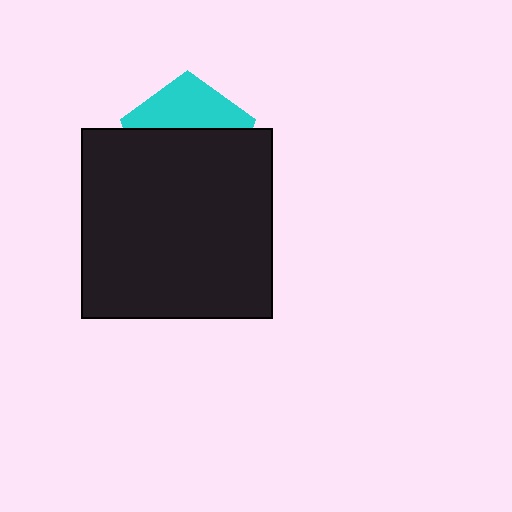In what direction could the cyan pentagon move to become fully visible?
The cyan pentagon could move up. That would shift it out from behind the black square entirely.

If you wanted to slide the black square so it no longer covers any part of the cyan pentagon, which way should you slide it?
Slide it down — that is the most direct way to separate the two shapes.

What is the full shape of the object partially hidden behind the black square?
The partially hidden object is a cyan pentagon.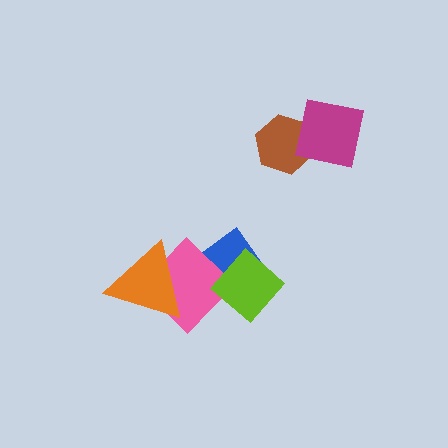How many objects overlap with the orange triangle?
1 object overlaps with the orange triangle.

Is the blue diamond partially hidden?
Yes, it is partially covered by another shape.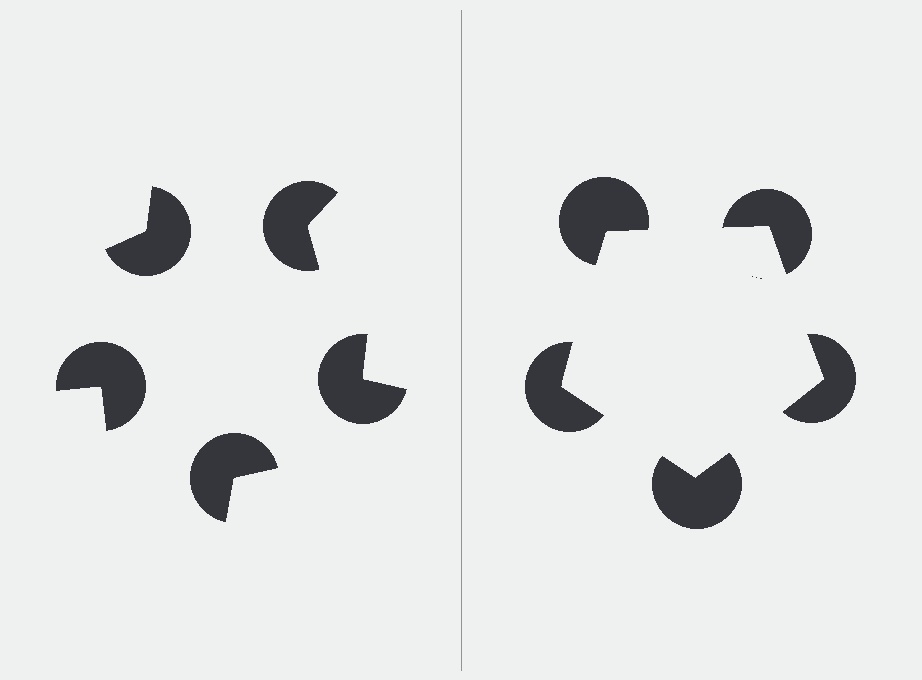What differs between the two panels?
The pac-man discs are positioned identically on both sides; only the wedge orientations differ. On the right they align to a pentagon; on the left they are misaligned.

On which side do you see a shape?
An illusory pentagon appears on the right side. On the left side the wedge cuts are rotated, so no coherent shape forms.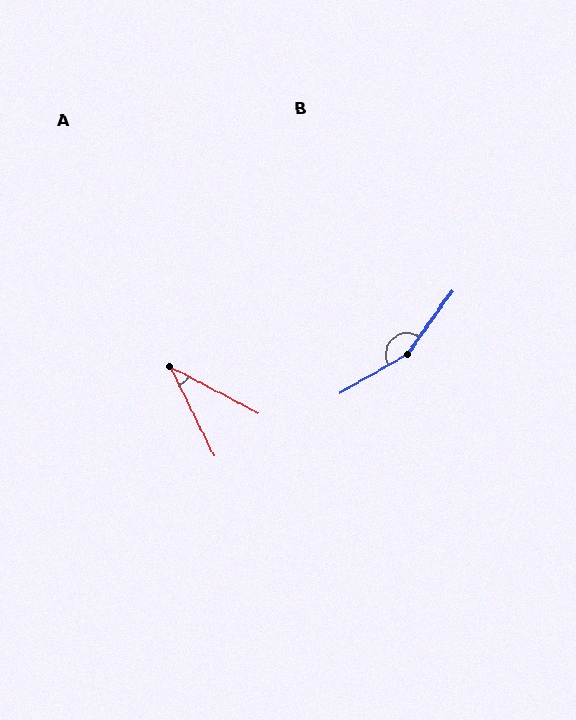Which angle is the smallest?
A, at approximately 36 degrees.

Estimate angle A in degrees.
Approximately 36 degrees.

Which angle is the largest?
B, at approximately 155 degrees.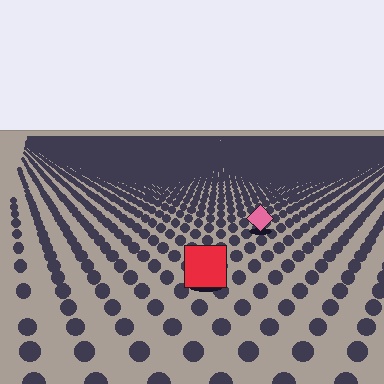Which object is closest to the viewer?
The red square is closest. The texture marks near it are larger and more spread out.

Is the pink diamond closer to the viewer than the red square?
No. The red square is closer — you can tell from the texture gradient: the ground texture is coarser near it.